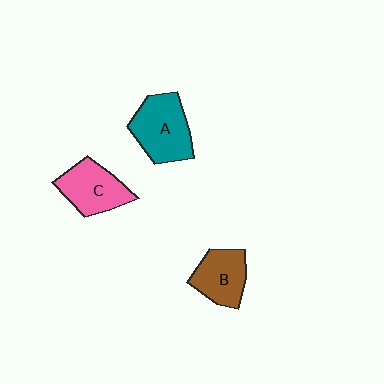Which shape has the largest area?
Shape A (teal).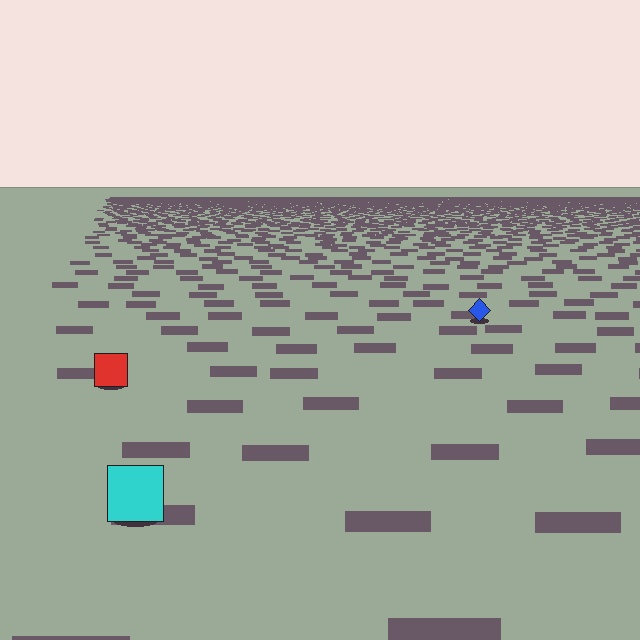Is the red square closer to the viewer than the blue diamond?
Yes. The red square is closer — you can tell from the texture gradient: the ground texture is coarser near it.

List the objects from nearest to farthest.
From nearest to farthest: the cyan square, the red square, the blue diamond.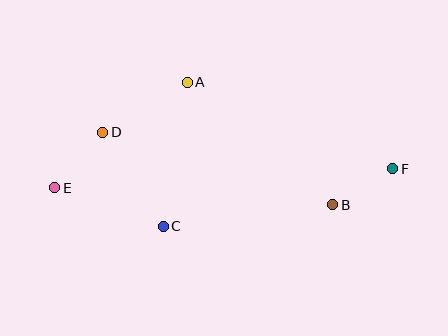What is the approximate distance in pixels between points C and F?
The distance between C and F is approximately 236 pixels.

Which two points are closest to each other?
Points B and F are closest to each other.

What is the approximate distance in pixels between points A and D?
The distance between A and D is approximately 98 pixels.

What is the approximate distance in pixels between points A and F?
The distance between A and F is approximately 223 pixels.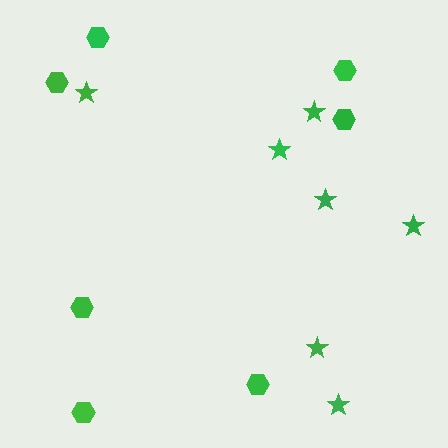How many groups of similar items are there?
There are 2 groups: one group of stars (7) and one group of hexagons (7).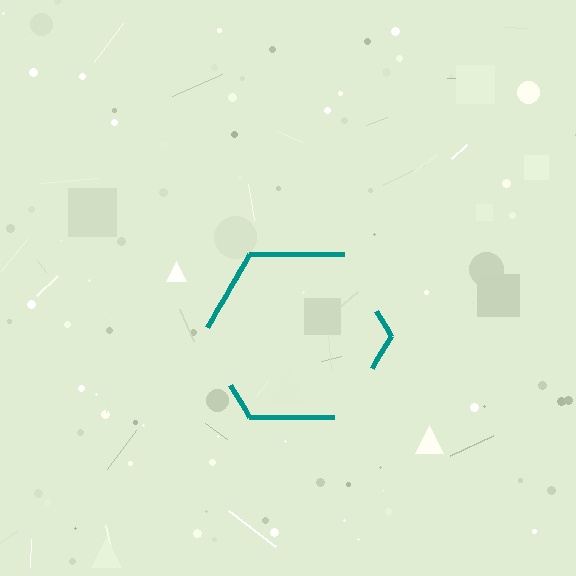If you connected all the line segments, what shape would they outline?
They would outline a hexagon.